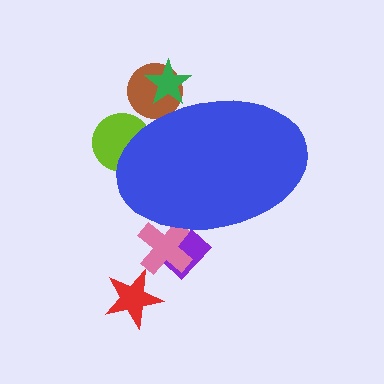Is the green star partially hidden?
Yes, the green star is partially hidden behind the blue ellipse.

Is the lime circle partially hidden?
Yes, the lime circle is partially hidden behind the blue ellipse.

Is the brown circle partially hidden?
Yes, the brown circle is partially hidden behind the blue ellipse.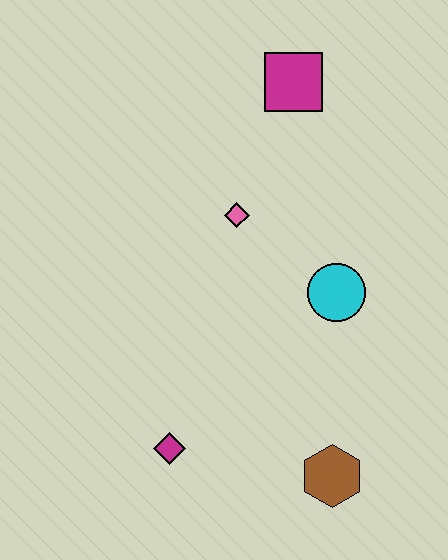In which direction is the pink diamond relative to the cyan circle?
The pink diamond is to the left of the cyan circle.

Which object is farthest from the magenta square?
The brown hexagon is farthest from the magenta square.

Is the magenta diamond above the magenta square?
No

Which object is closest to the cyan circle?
The pink diamond is closest to the cyan circle.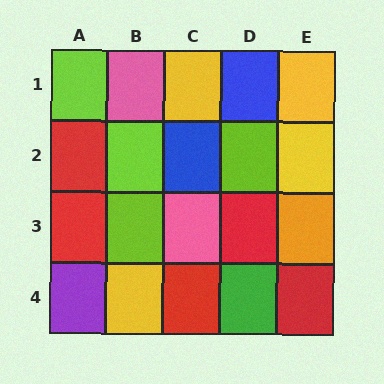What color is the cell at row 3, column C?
Pink.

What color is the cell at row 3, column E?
Orange.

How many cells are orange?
1 cell is orange.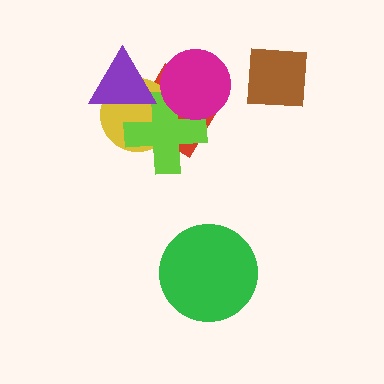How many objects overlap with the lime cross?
4 objects overlap with the lime cross.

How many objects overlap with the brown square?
0 objects overlap with the brown square.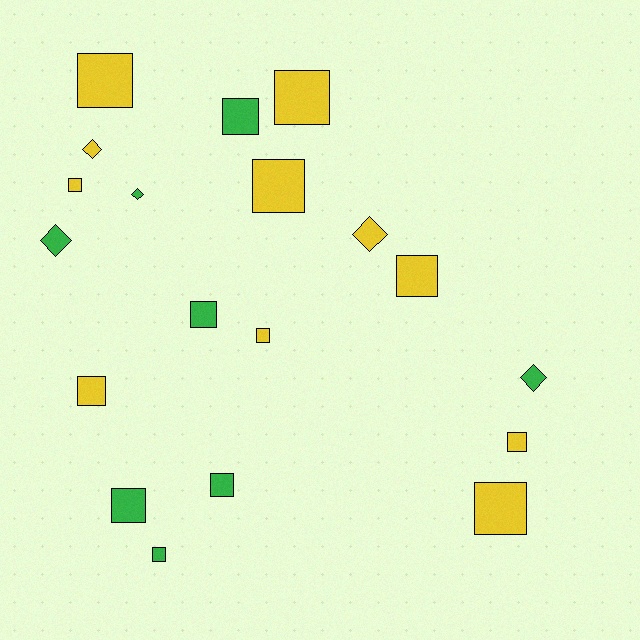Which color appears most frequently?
Yellow, with 11 objects.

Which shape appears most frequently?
Square, with 14 objects.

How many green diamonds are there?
There are 3 green diamonds.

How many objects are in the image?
There are 19 objects.